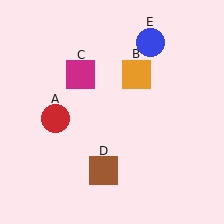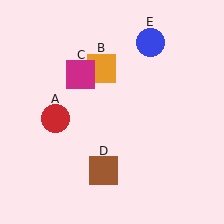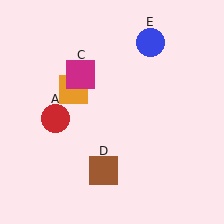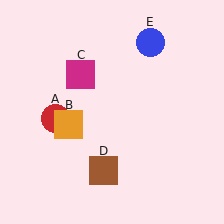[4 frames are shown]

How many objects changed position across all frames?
1 object changed position: orange square (object B).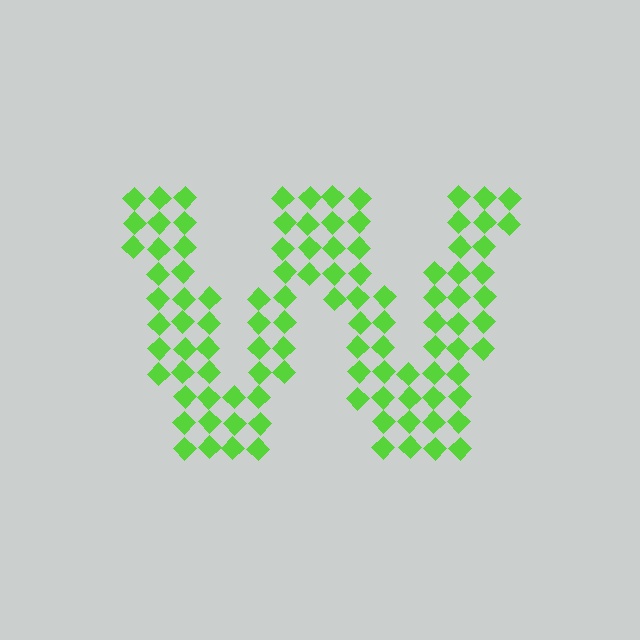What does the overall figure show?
The overall figure shows the letter W.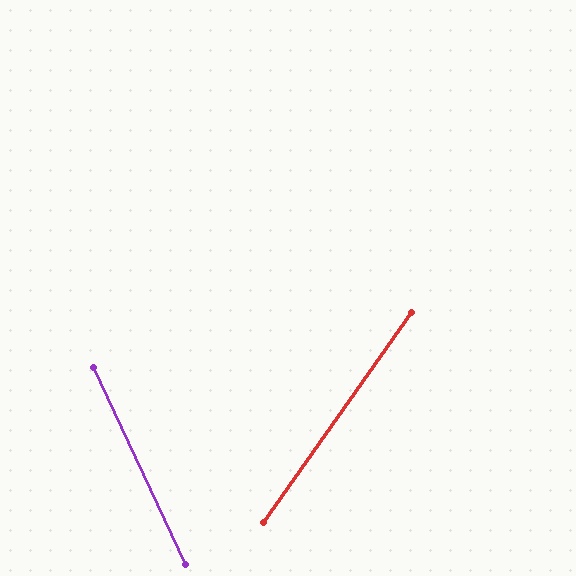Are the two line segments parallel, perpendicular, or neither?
Neither parallel nor perpendicular — they differ by about 60°.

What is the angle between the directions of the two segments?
Approximately 60 degrees.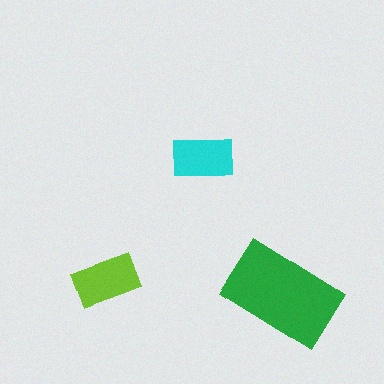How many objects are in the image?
There are 3 objects in the image.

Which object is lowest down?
The green rectangle is bottommost.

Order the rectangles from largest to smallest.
the green one, the lime one, the cyan one.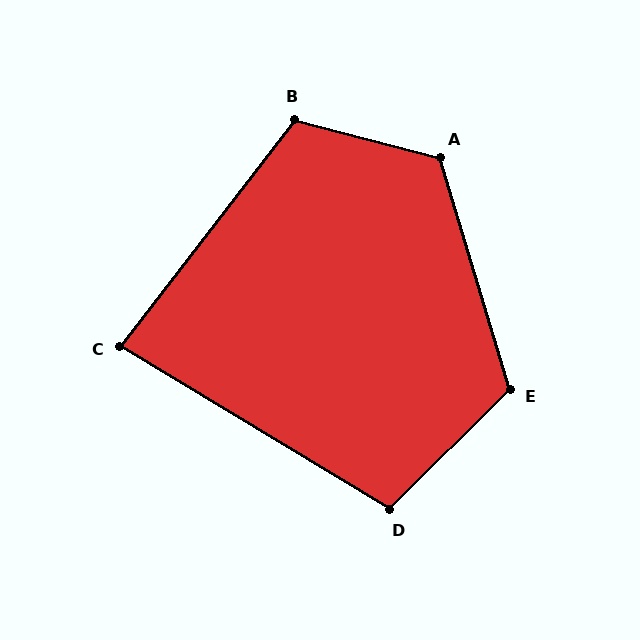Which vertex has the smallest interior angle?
C, at approximately 84 degrees.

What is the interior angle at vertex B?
Approximately 113 degrees (obtuse).